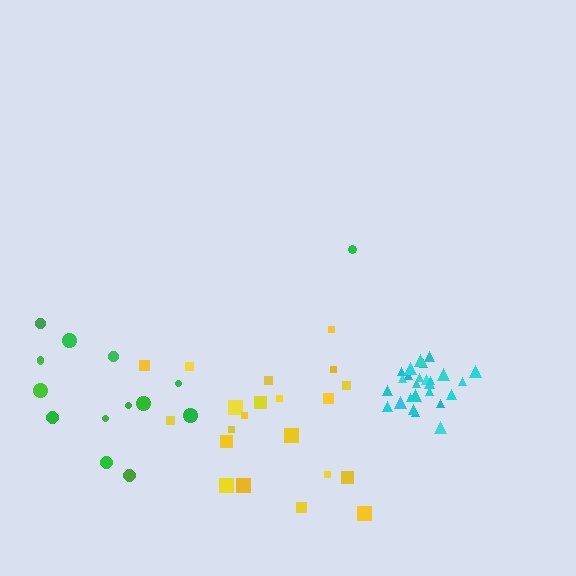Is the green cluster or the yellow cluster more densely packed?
Yellow.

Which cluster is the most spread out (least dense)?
Green.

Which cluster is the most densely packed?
Cyan.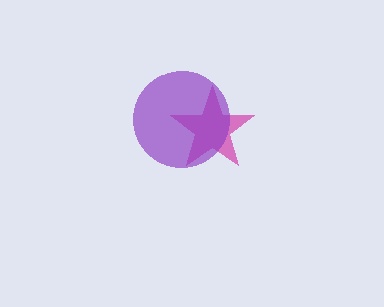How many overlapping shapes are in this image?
There are 2 overlapping shapes in the image.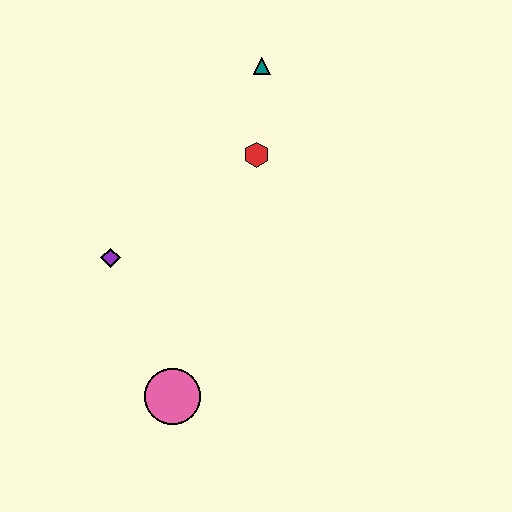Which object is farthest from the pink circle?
The teal triangle is farthest from the pink circle.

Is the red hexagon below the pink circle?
No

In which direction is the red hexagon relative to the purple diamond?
The red hexagon is to the right of the purple diamond.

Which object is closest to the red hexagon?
The teal triangle is closest to the red hexagon.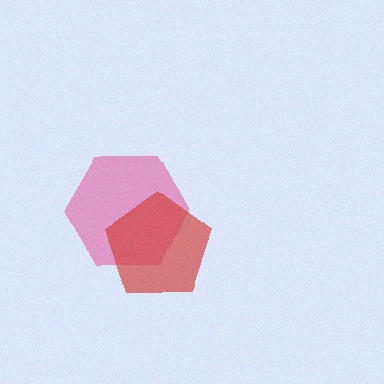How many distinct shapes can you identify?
There are 2 distinct shapes: a pink hexagon, a red pentagon.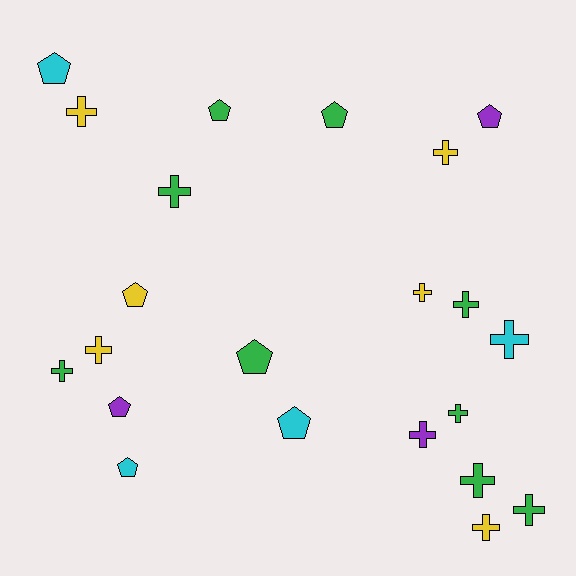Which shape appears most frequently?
Cross, with 13 objects.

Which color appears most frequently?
Green, with 9 objects.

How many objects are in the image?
There are 22 objects.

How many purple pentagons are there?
There are 2 purple pentagons.